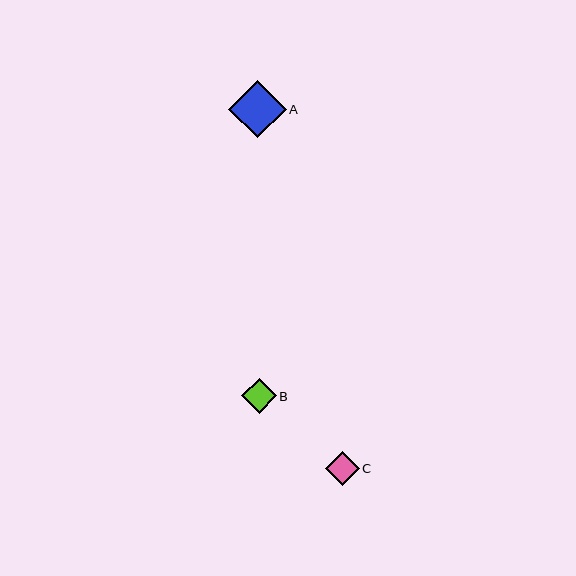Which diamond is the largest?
Diamond A is the largest with a size of approximately 58 pixels.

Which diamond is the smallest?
Diamond C is the smallest with a size of approximately 34 pixels.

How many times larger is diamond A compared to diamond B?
Diamond A is approximately 1.7 times the size of diamond B.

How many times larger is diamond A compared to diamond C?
Diamond A is approximately 1.7 times the size of diamond C.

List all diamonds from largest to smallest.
From largest to smallest: A, B, C.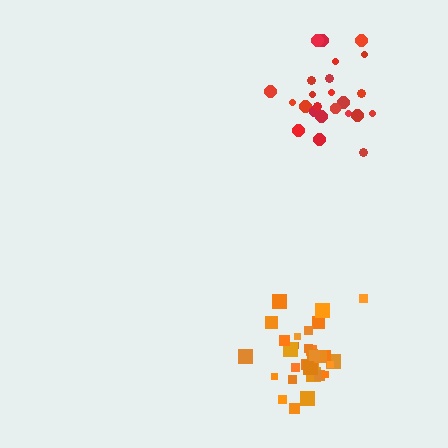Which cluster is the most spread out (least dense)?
Red.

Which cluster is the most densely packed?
Orange.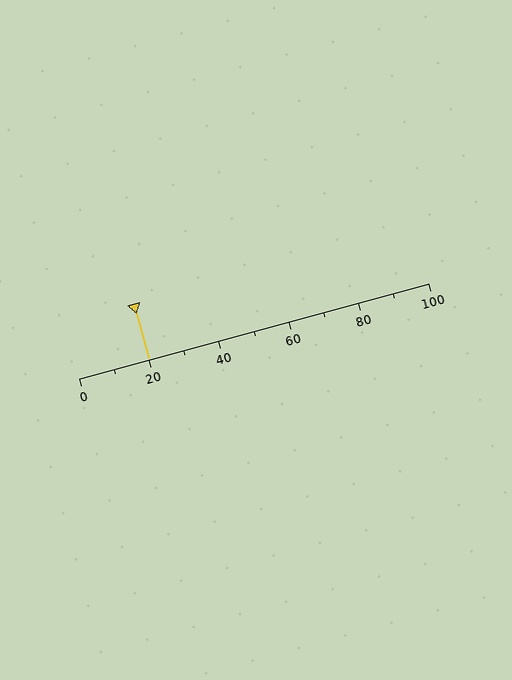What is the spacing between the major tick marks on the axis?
The major ticks are spaced 20 apart.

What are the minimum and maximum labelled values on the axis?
The axis runs from 0 to 100.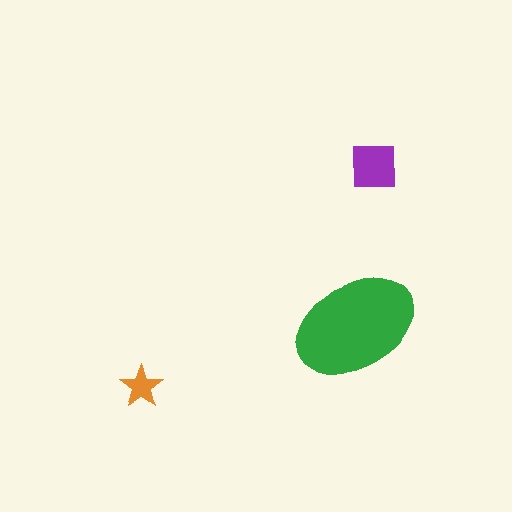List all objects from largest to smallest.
The green ellipse, the purple square, the orange star.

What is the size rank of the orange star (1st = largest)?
3rd.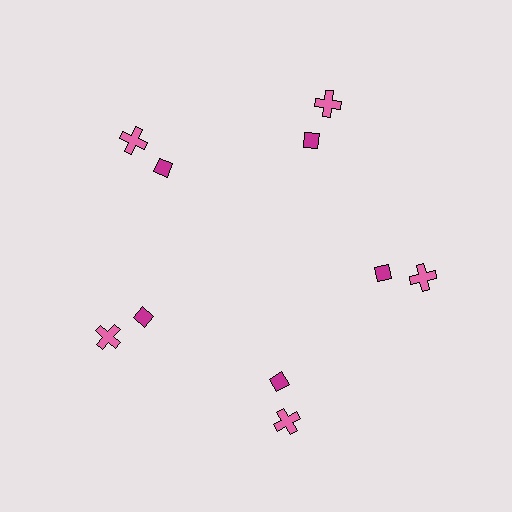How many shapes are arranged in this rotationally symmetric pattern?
There are 10 shapes, arranged in 5 groups of 2.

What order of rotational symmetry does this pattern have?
This pattern has 5-fold rotational symmetry.